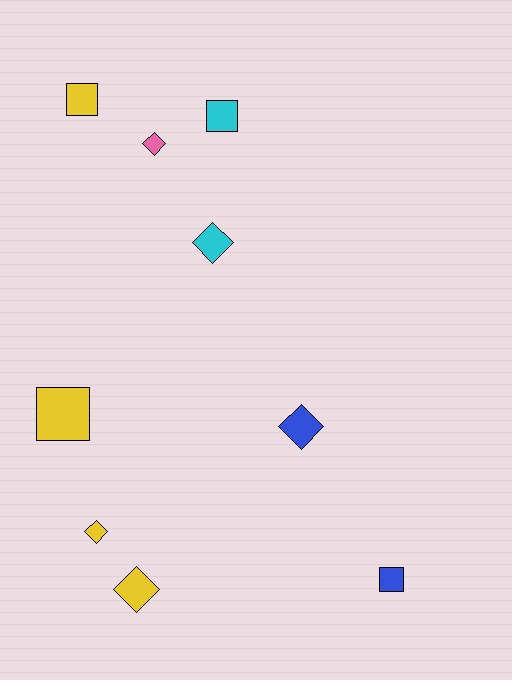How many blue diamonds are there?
There is 1 blue diamond.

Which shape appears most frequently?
Diamond, with 5 objects.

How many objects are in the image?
There are 9 objects.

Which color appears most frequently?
Yellow, with 4 objects.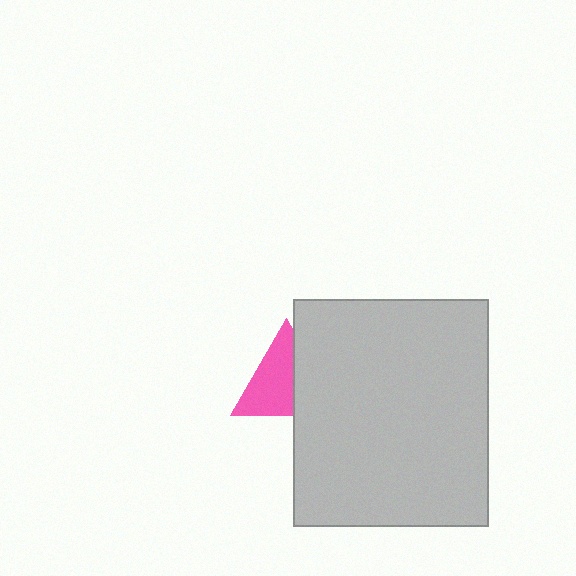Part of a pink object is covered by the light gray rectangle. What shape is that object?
It is a triangle.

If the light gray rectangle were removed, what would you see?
You would see the complete pink triangle.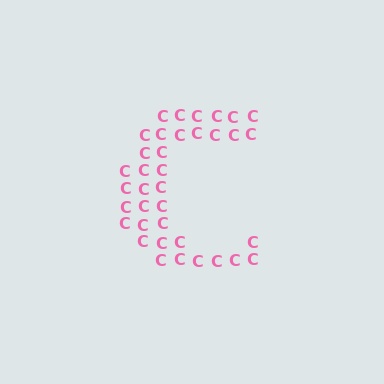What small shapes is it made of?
It is made of small letter C's.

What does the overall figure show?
The overall figure shows the letter C.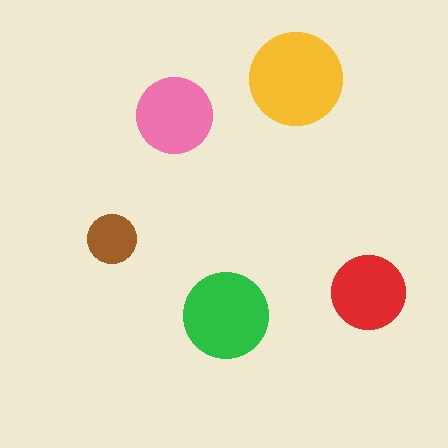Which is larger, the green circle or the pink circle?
The green one.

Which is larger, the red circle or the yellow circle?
The yellow one.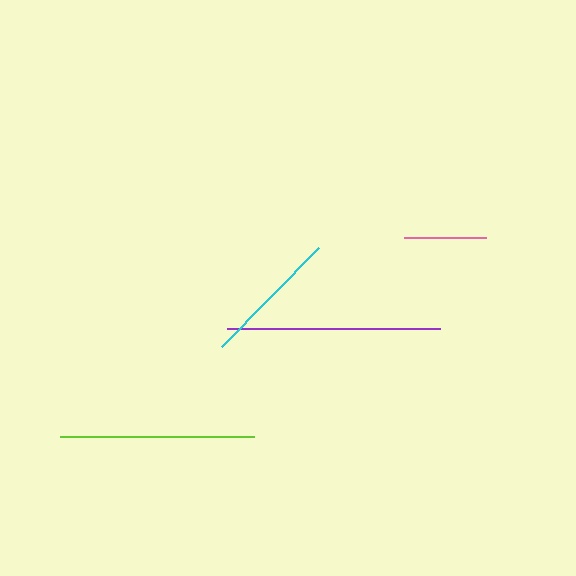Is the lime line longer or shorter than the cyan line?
The lime line is longer than the cyan line.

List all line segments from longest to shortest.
From longest to shortest: purple, lime, cyan, pink.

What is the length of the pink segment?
The pink segment is approximately 83 pixels long.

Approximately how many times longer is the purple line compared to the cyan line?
The purple line is approximately 1.5 times the length of the cyan line.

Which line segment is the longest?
The purple line is the longest at approximately 213 pixels.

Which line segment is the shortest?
The pink line is the shortest at approximately 83 pixels.